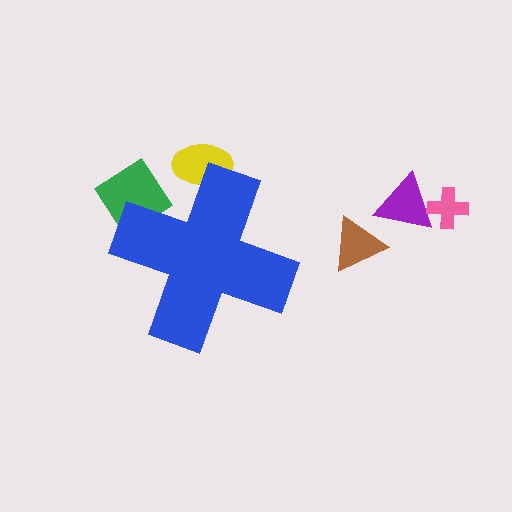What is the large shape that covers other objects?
A blue cross.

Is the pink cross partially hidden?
No, the pink cross is fully visible.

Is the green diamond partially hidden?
Yes, the green diamond is partially hidden behind the blue cross.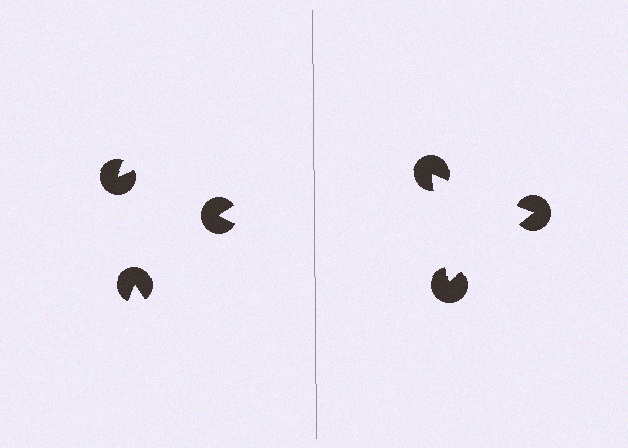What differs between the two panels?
The pac-man discs are positioned identically on both sides; only the wedge orientations differ. On the right they align to a triangle; on the left they are misaligned.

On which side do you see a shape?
An illusory triangle appears on the right side. On the left side the wedge cuts are rotated, so no coherent shape forms.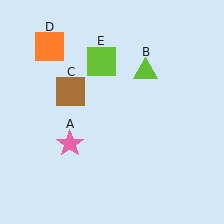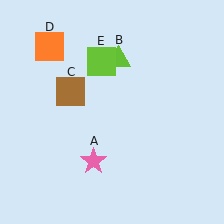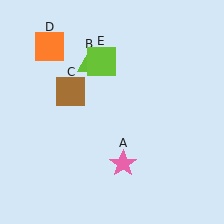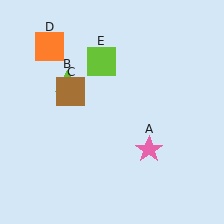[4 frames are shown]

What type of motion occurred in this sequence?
The pink star (object A), lime triangle (object B) rotated counterclockwise around the center of the scene.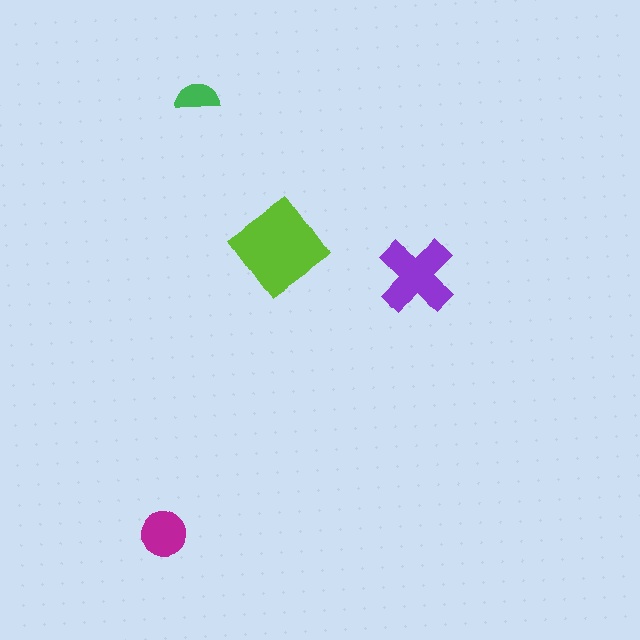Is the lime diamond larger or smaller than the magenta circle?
Larger.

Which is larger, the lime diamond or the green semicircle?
The lime diamond.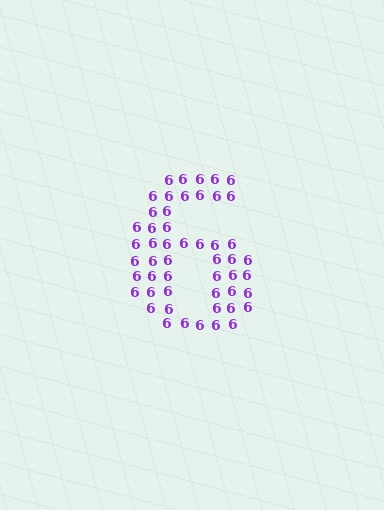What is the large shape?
The large shape is the digit 6.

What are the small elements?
The small elements are digit 6's.